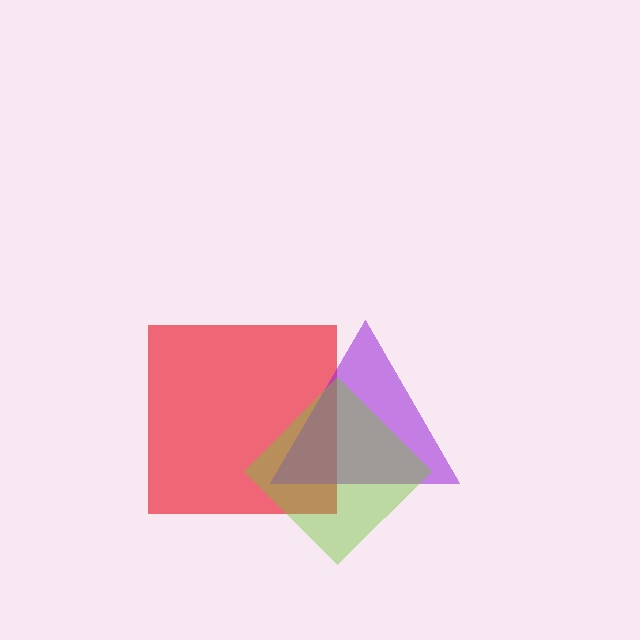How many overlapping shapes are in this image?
There are 3 overlapping shapes in the image.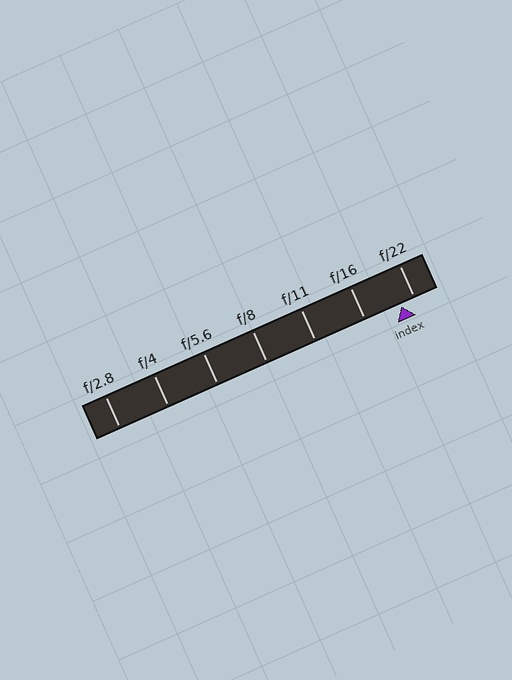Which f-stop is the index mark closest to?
The index mark is closest to f/22.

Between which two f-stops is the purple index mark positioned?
The index mark is between f/16 and f/22.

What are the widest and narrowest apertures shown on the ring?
The widest aperture shown is f/2.8 and the narrowest is f/22.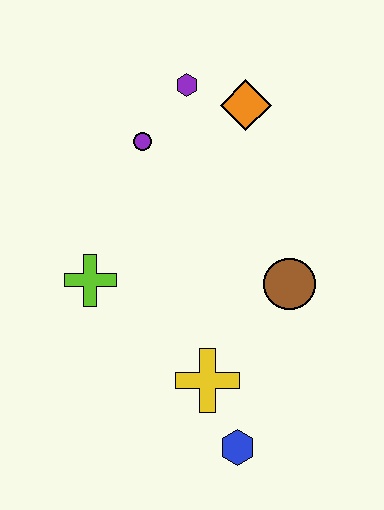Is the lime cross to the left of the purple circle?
Yes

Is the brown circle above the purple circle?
No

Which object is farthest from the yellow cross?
The purple hexagon is farthest from the yellow cross.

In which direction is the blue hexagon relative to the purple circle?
The blue hexagon is below the purple circle.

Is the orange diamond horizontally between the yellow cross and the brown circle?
Yes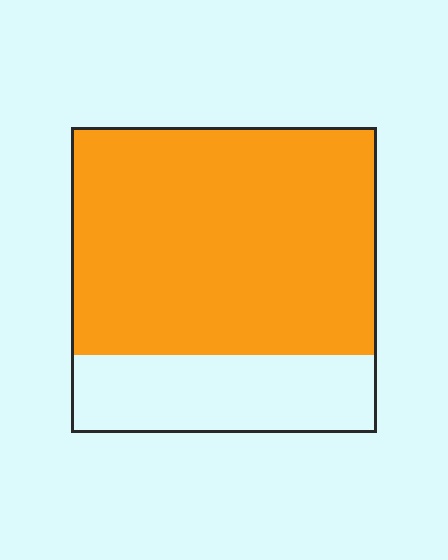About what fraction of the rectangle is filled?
About three quarters (3/4).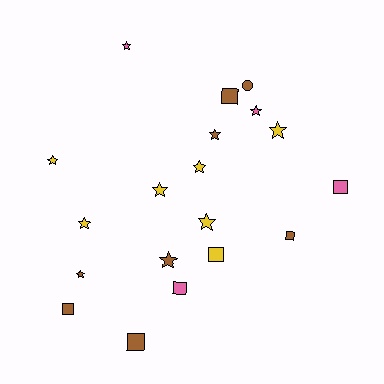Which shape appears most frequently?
Star, with 11 objects.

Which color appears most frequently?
Brown, with 8 objects.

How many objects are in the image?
There are 19 objects.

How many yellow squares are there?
There is 1 yellow square.